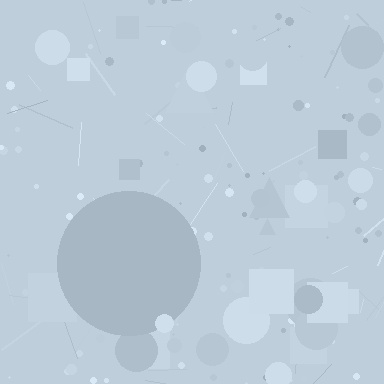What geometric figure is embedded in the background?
A circle is embedded in the background.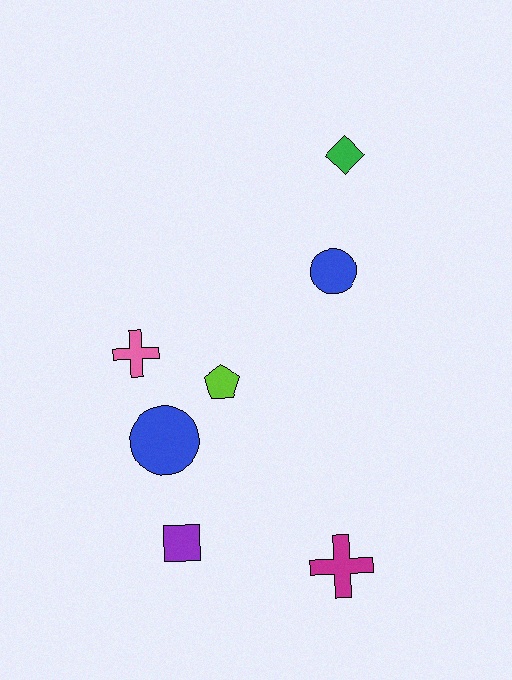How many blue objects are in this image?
There are 2 blue objects.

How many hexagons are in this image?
There are no hexagons.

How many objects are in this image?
There are 7 objects.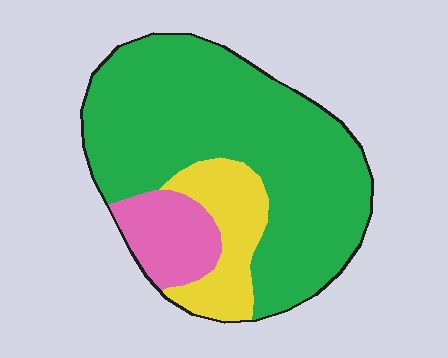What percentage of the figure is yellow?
Yellow takes up less than a quarter of the figure.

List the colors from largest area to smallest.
From largest to smallest: green, yellow, pink.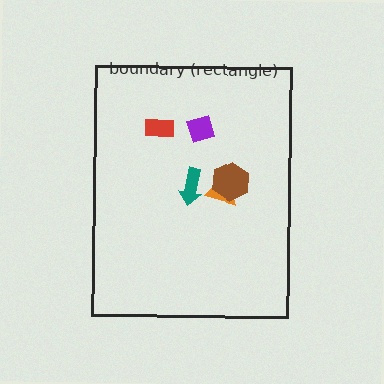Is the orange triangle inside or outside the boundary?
Inside.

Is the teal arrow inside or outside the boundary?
Inside.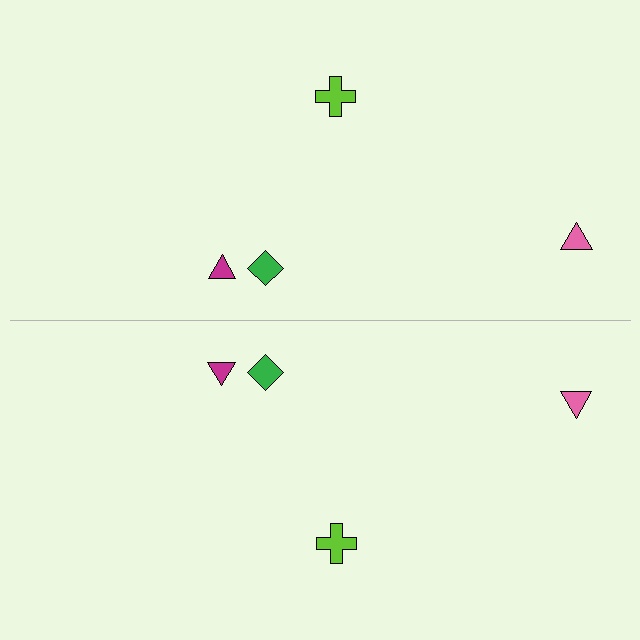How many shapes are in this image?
There are 8 shapes in this image.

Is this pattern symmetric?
Yes, this pattern has bilateral (reflection) symmetry.